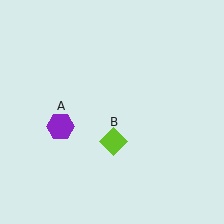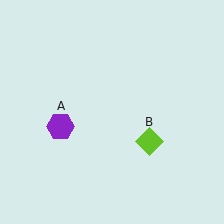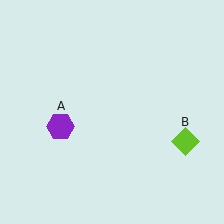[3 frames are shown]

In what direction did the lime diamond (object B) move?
The lime diamond (object B) moved right.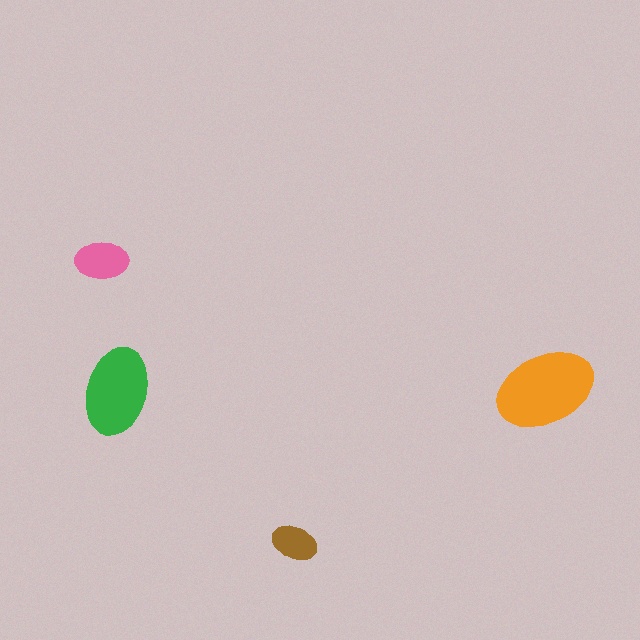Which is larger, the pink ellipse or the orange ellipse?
The orange one.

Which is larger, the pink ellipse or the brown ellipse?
The pink one.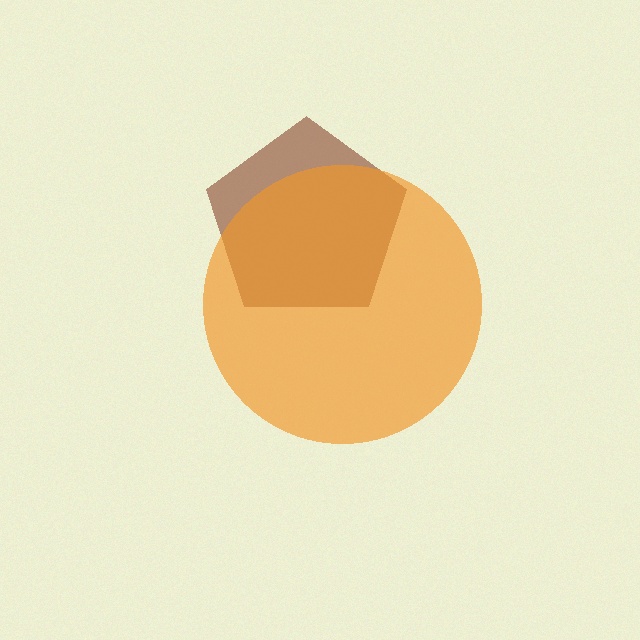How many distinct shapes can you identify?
There are 2 distinct shapes: a brown pentagon, an orange circle.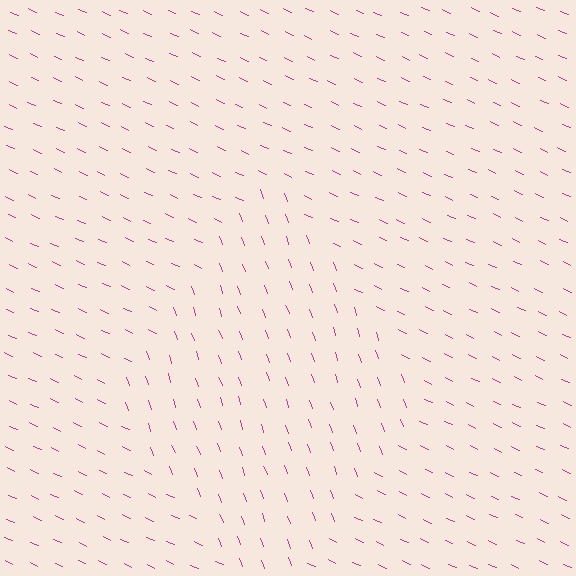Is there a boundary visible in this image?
Yes, there is a texture boundary formed by a change in line orientation.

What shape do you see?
I see a diamond.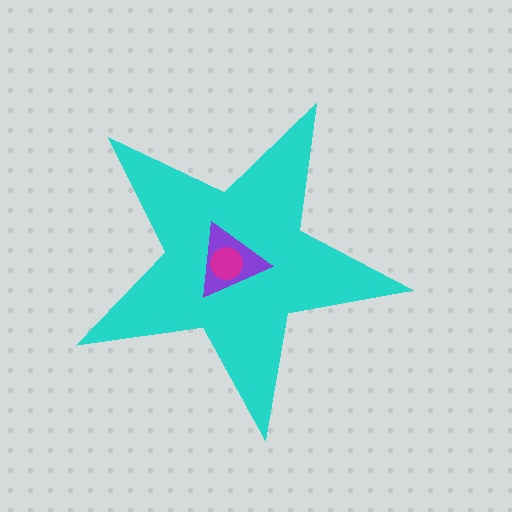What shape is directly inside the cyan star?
The purple triangle.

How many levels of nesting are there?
3.